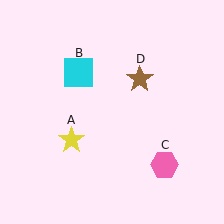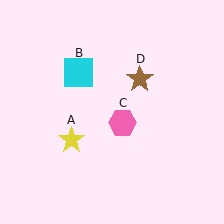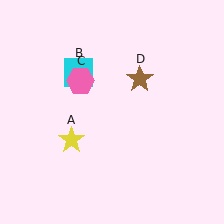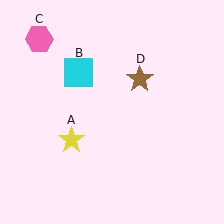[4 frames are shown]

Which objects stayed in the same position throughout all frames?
Yellow star (object A) and cyan square (object B) and brown star (object D) remained stationary.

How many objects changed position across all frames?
1 object changed position: pink hexagon (object C).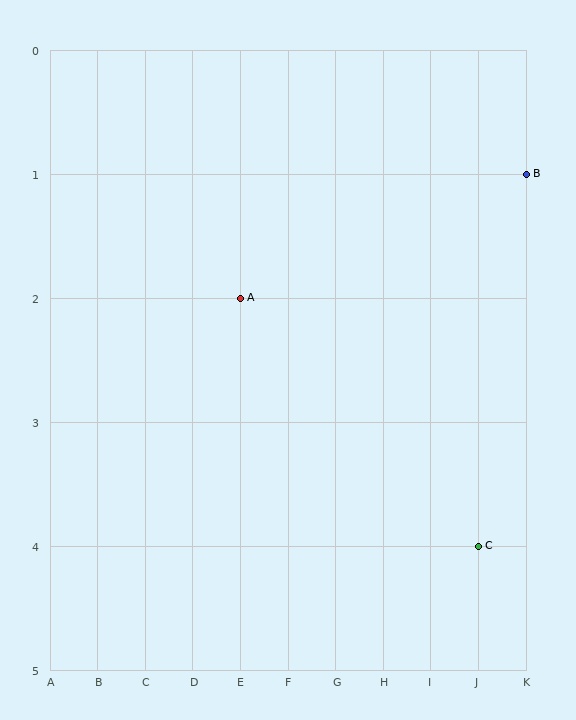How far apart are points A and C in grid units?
Points A and C are 5 columns and 2 rows apart (about 5.4 grid units diagonally).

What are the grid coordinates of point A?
Point A is at grid coordinates (E, 2).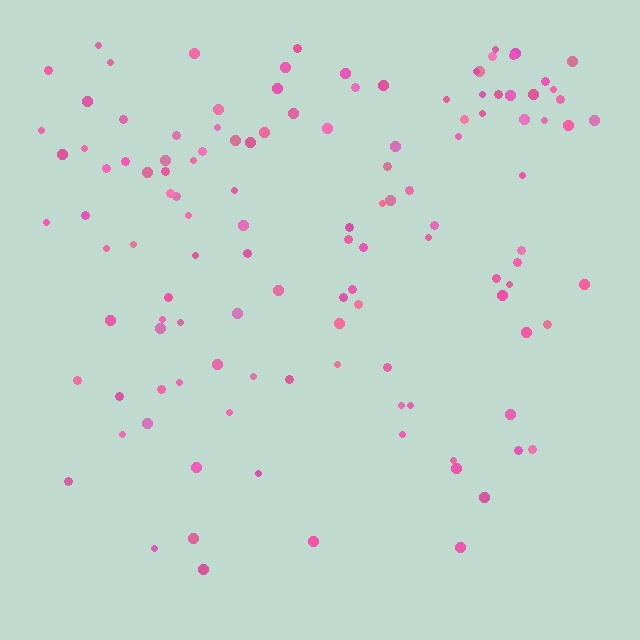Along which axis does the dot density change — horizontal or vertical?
Vertical.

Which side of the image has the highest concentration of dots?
The top.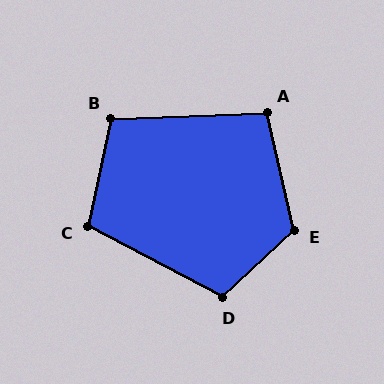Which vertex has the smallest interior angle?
A, at approximately 101 degrees.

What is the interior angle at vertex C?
Approximately 106 degrees (obtuse).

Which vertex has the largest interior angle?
E, at approximately 120 degrees.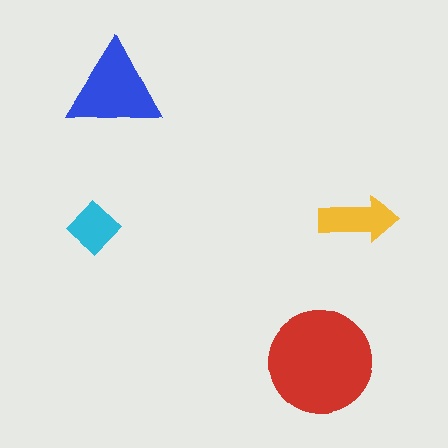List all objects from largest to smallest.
The red circle, the blue triangle, the yellow arrow, the cyan diamond.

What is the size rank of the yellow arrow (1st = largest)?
3rd.